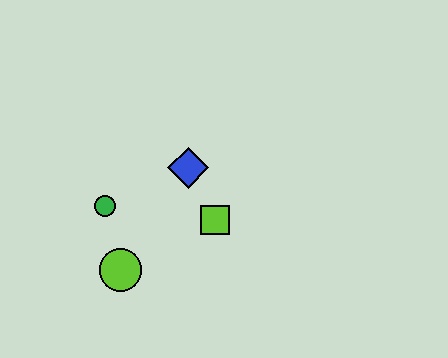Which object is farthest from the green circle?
The lime square is farthest from the green circle.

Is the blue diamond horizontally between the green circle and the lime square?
Yes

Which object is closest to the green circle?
The lime circle is closest to the green circle.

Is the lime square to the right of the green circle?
Yes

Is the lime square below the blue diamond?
Yes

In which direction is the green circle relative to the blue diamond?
The green circle is to the left of the blue diamond.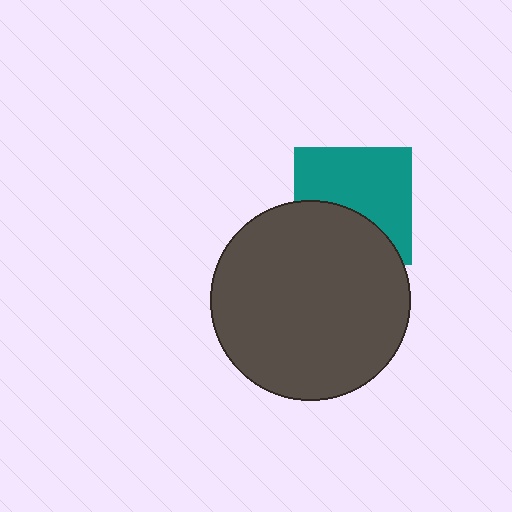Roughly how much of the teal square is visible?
About half of it is visible (roughly 60%).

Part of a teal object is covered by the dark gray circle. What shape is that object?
It is a square.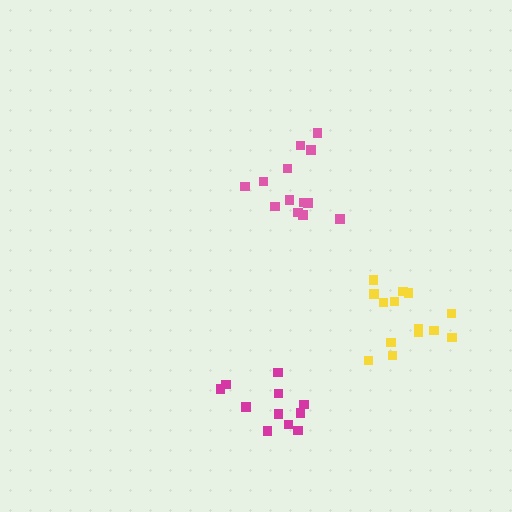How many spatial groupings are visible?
There are 3 spatial groupings.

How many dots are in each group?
Group 1: 11 dots, Group 2: 14 dots, Group 3: 13 dots (38 total).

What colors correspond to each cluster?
The clusters are colored: magenta, yellow, pink.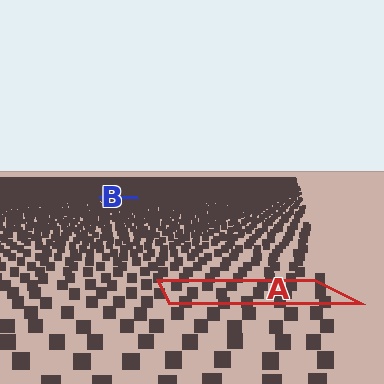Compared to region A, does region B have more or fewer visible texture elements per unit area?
Region B has more texture elements per unit area — they are packed more densely because it is farther away.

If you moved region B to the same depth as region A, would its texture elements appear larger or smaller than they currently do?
They would appear larger. At a closer depth, the same texture elements are projected at a bigger on-screen size.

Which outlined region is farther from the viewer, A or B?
Region B is farther from the viewer — the texture elements inside it appear smaller and more densely packed.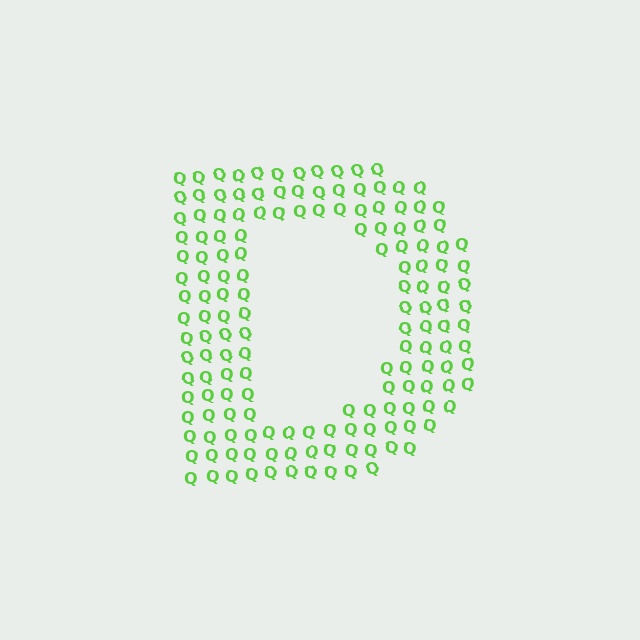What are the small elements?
The small elements are letter Q's.